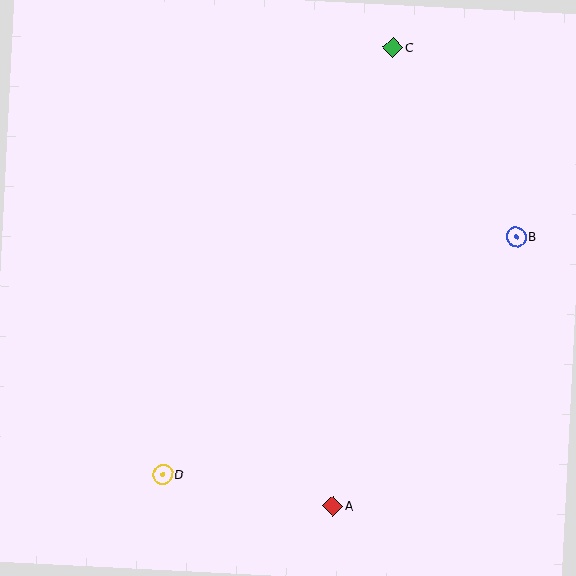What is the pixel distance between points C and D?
The distance between C and D is 485 pixels.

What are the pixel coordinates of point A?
Point A is at (333, 506).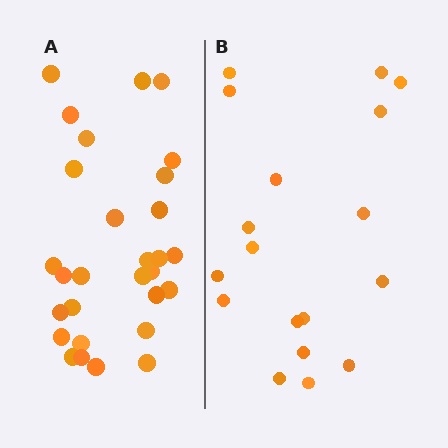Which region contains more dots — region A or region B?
Region A (the left region) has more dots.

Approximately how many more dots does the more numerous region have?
Region A has roughly 12 or so more dots than region B.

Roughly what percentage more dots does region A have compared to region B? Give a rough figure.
About 60% more.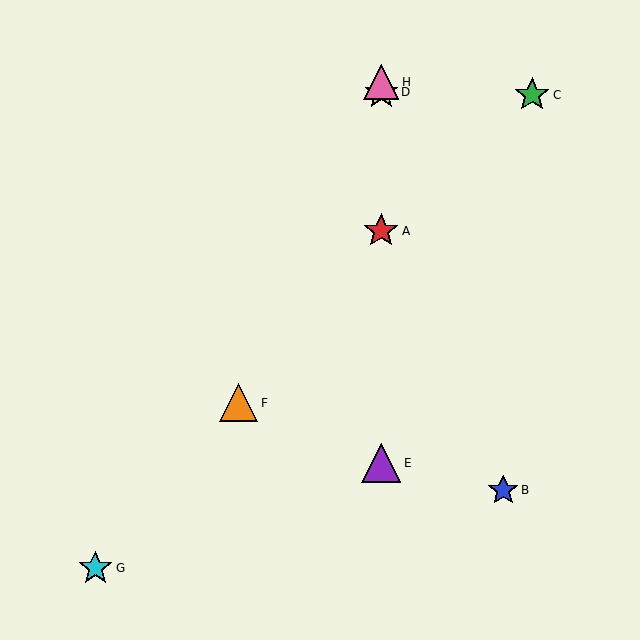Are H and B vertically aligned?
No, H is at x≈381 and B is at x≈503.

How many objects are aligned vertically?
4 objects (A, D, E, H) are aligned vertically.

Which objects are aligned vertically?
Objects A, D, E, H are aligned vertically.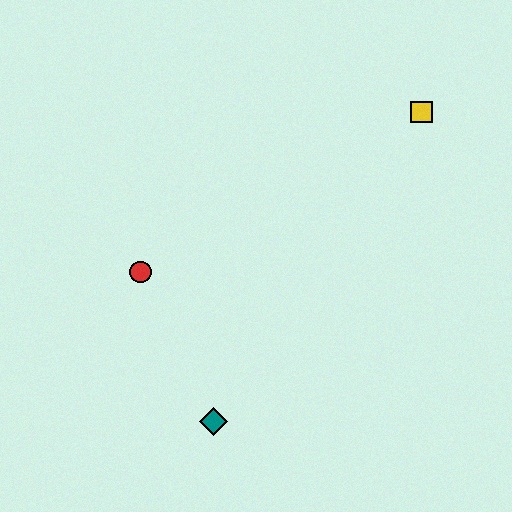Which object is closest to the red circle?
The teal diamond is closest to the red circle.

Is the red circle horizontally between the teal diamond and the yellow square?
No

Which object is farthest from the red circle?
The yellow square is farthest from the red circle.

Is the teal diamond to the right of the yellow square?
No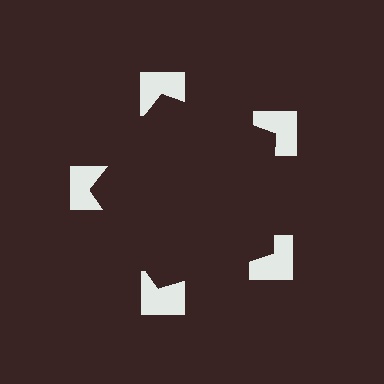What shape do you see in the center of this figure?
An illusory pentagon — its edges are inferred from the aligned wedge cuts in the notched squares, not physically drawn.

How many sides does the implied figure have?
5 sides.